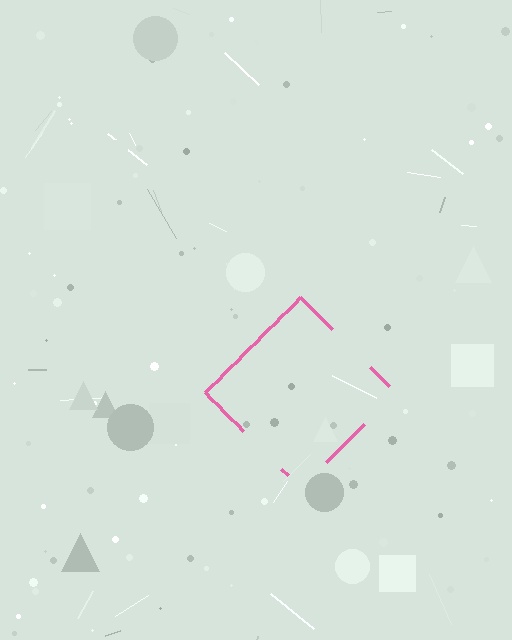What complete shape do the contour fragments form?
The contour fragments form a diamond.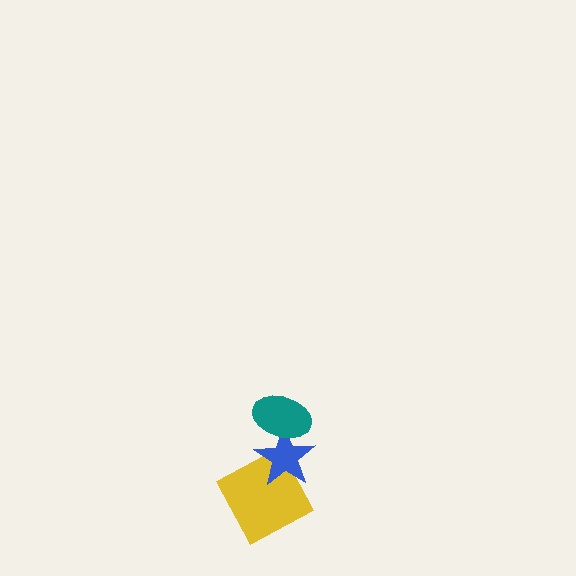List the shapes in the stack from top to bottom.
From top to bottom: the teal ellipse, the blue star, the yellow square.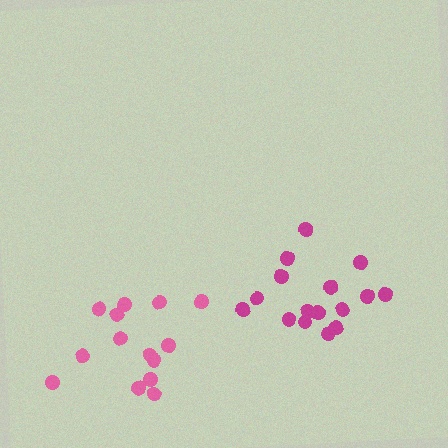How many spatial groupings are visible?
There are 2 spatial groupings.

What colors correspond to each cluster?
The clusters are colored: pink, magenta.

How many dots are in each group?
Group 1: 14 dots, Group 2: 16 dots (30 total).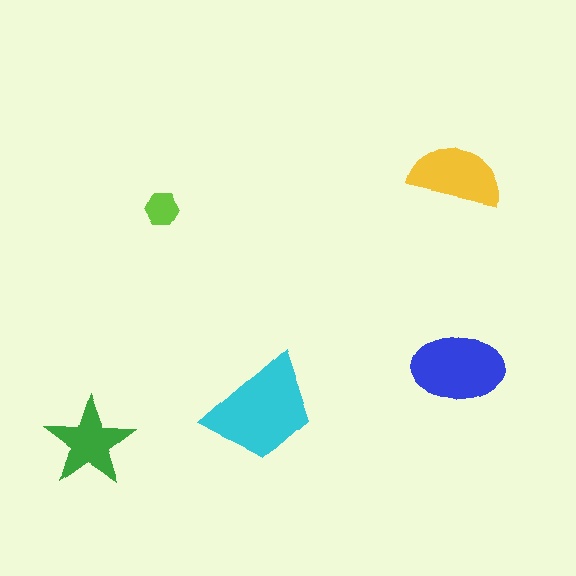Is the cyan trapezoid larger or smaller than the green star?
Larger.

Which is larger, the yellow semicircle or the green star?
The yellow semicircle.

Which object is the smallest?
The lime hexagon.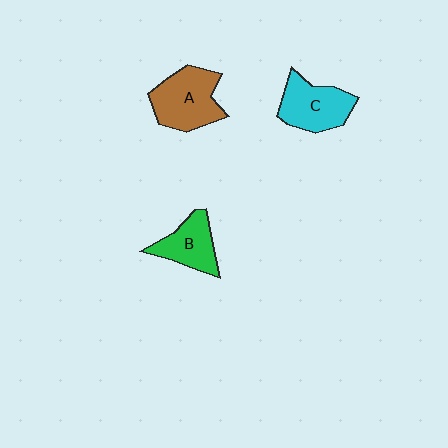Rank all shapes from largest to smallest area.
From largest to smallest: A (brown), C (cyan), B (green).